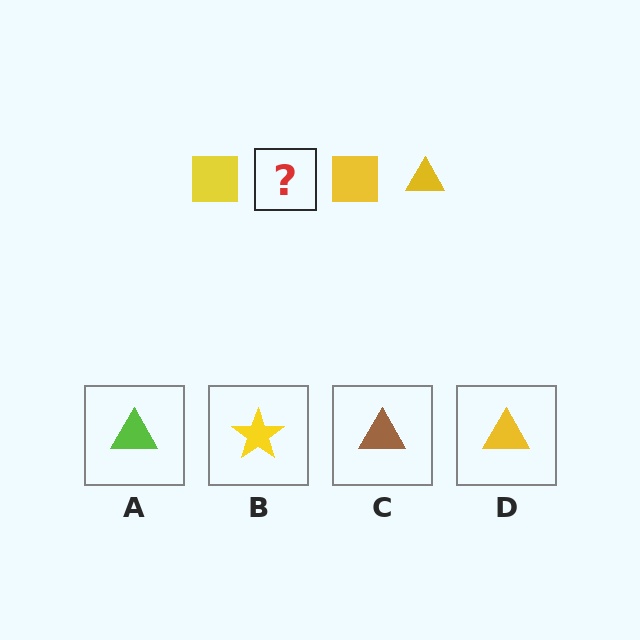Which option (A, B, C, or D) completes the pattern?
D.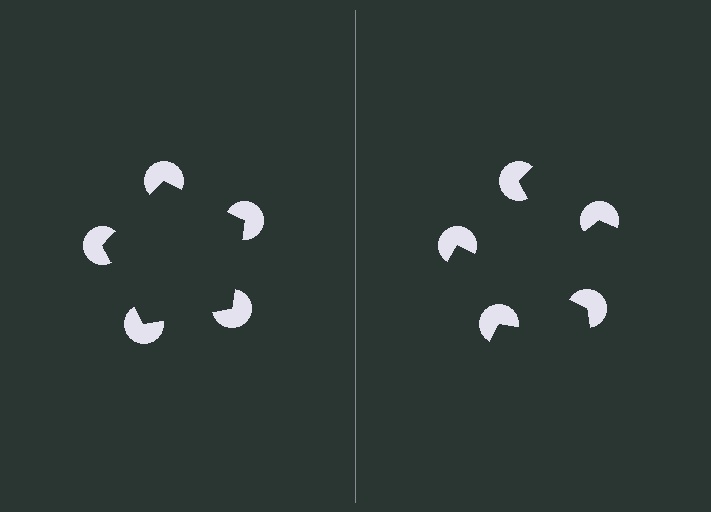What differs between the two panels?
The pac-man discs are positioned identically on both sides; only the wedge orientations differ. On the left they align to a pentagon; on the right they are misaligned.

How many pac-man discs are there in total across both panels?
10 — 5 on each side.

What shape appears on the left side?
An illusory pentagon.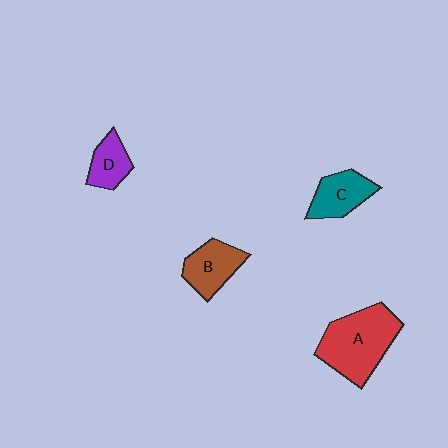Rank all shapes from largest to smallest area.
From largest to smallest: A (red), B (brown), C (teal), D (purple).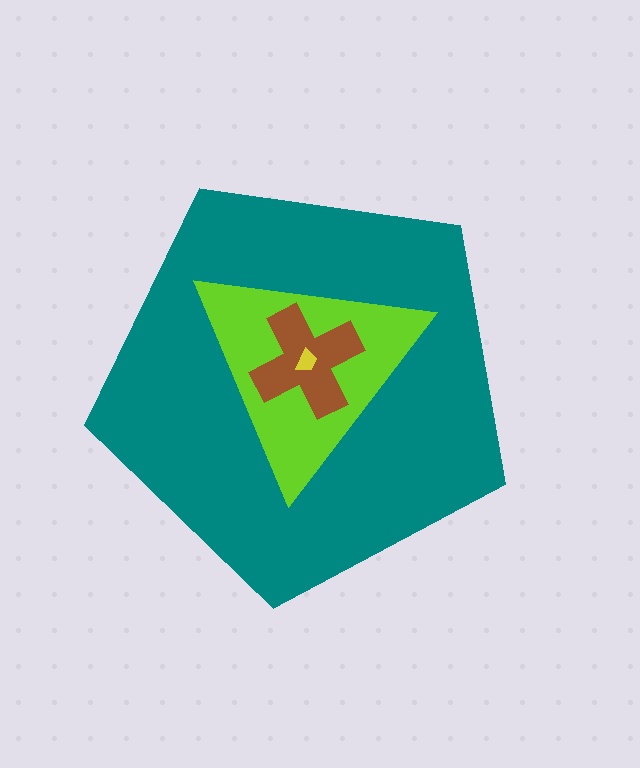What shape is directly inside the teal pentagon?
The lime triangle.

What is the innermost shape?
The yellow trapezoid.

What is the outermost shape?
The teal pentagon.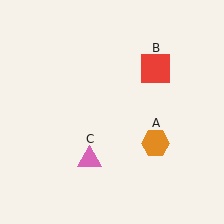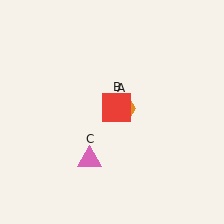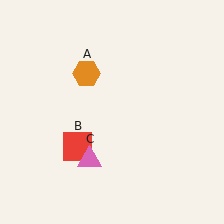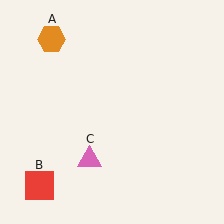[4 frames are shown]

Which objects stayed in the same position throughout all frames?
Pink triangle (object C) remained stationary.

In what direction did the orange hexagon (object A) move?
The orange hexagon (object A) moved up and to the left.